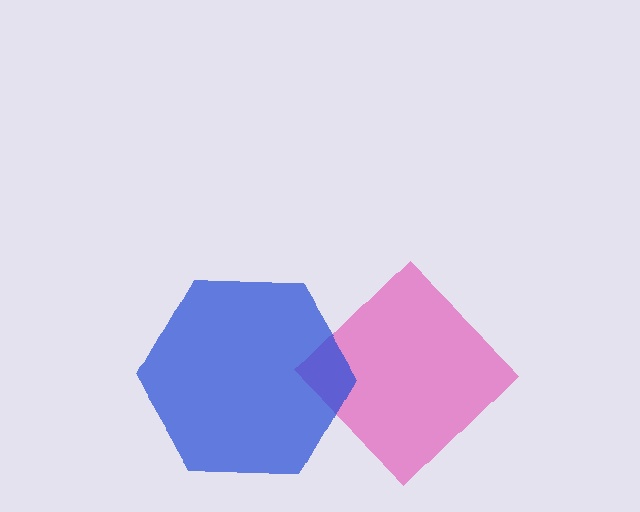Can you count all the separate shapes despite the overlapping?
Yes, there are 2 separate shapes.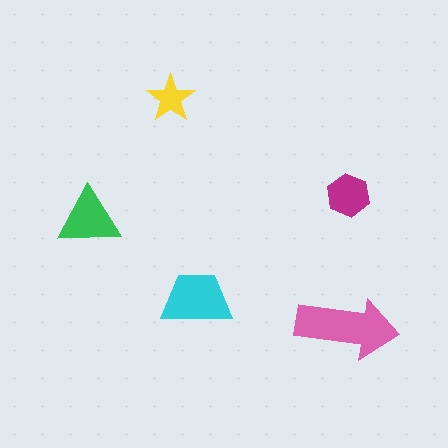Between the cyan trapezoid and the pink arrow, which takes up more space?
The pink arrow.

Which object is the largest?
The pink arrow.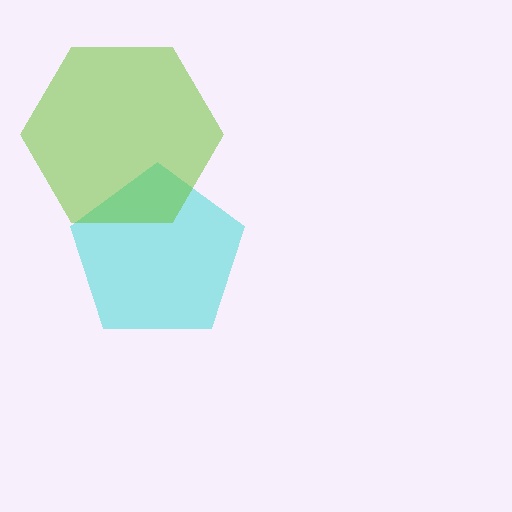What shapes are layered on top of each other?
The layered shapes are: a cyan pentagon, a lime hexagon.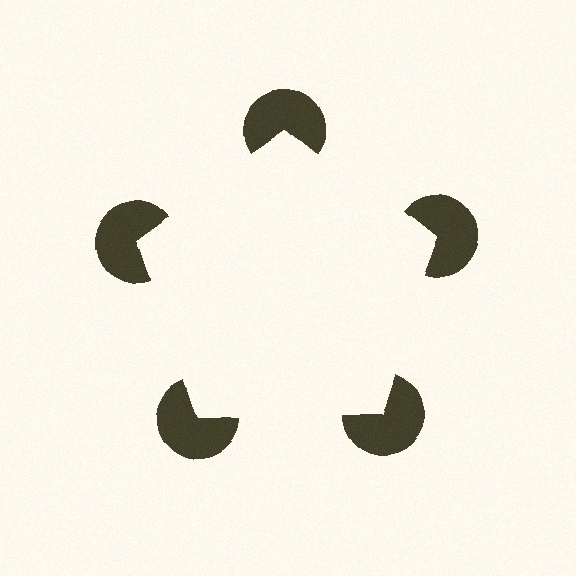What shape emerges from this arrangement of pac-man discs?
An illusory pentagon — its edges are inferred from the aligned wedge cuts in the pac-man discs, not physically drawn.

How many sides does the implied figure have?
5 sides.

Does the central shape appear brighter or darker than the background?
It typically appears slightly brighter than the background, even though no actual brightness change is drawn.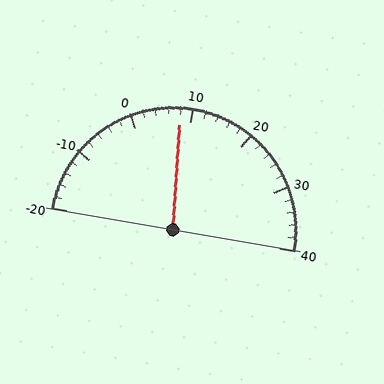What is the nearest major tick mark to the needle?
The nearest major tick mark is 10.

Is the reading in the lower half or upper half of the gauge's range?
The reading is in the lower half of the range (-20 to 40).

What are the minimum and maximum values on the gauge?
The gauge ranges from -20 to 40.